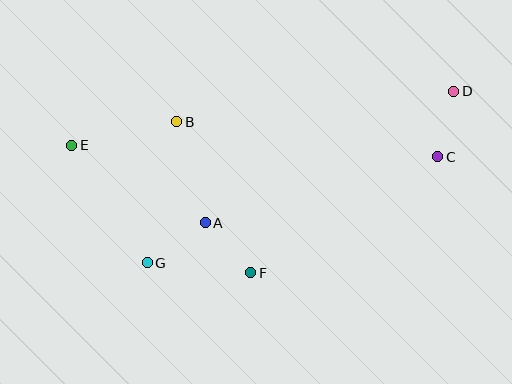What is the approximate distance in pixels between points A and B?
The distance between A and B is approximately 105 pixels.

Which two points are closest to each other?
Points C and D are closest to each other.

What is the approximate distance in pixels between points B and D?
The distance between B and D is approximately 279 pixels.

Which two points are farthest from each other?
Points D and E are farthest from each other.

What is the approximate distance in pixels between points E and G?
The distance between E and G is approximately 140 pixels.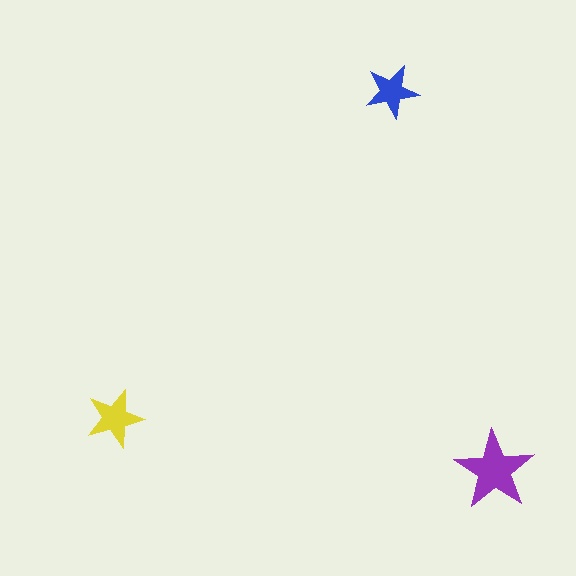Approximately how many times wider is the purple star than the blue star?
About 1.5 times wider.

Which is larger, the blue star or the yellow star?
The yellow one.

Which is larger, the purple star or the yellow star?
The purple one.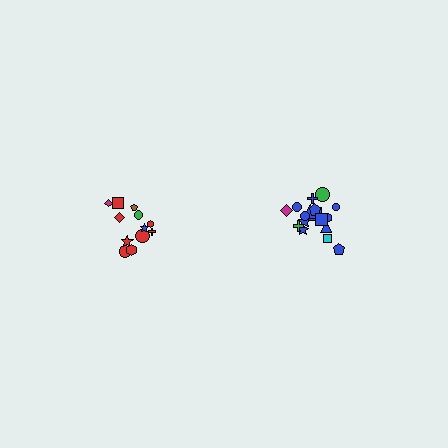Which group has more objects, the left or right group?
The right group.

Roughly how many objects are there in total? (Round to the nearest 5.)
Roughly 30 objects in total.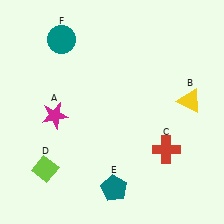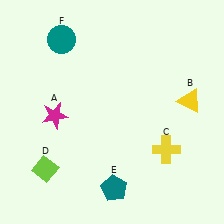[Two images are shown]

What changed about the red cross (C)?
In Image 1, C is red. In Image 2, it changed to yellow.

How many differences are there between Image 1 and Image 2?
There is 1 difference between the two images.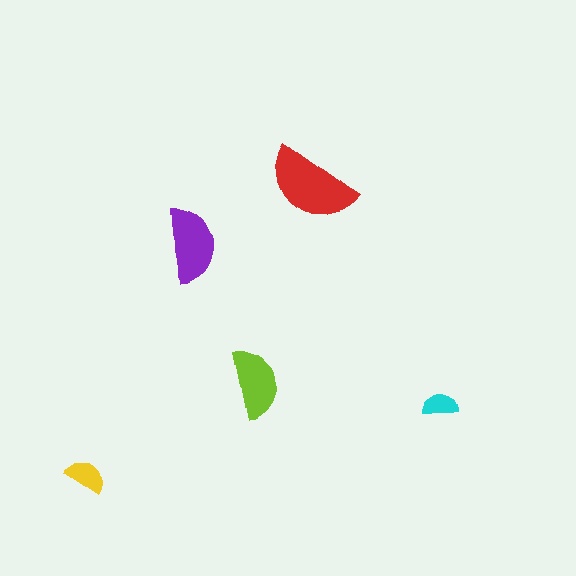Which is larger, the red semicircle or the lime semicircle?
The red one.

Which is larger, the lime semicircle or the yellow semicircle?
The lime one.